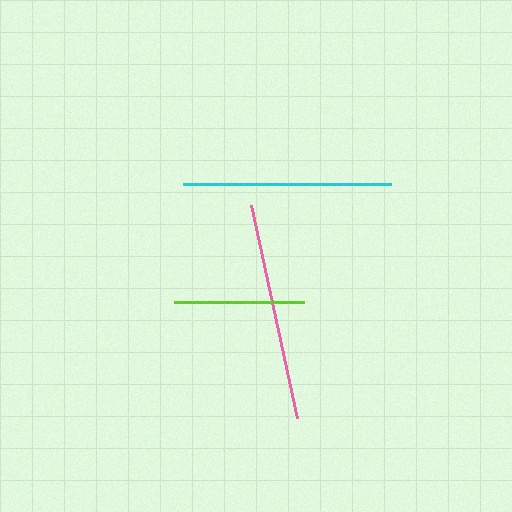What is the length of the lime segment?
The lime segment is approximately 130 pixels long.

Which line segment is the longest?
The pink line is the longest at approximately 218 pixels.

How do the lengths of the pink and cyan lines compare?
The pink and cyan lines are approximately the same length.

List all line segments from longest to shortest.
From longest to shortest: pink, cyan, lime.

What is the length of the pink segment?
The pink segment is approximately 218 pixels long.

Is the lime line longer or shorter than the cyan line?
The cyan line is longer than the lime line.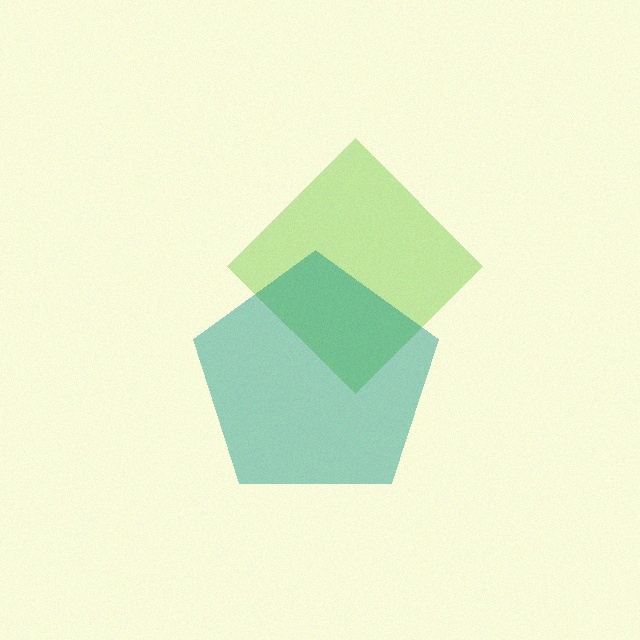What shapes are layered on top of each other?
The layered shapes are: a lime diamond, a teal pentagon.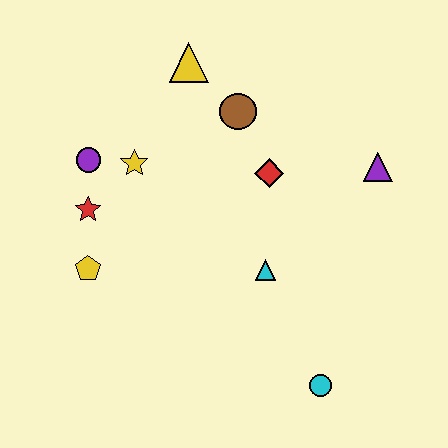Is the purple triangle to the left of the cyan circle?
No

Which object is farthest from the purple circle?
The cyan circle is farthest from the purple circle.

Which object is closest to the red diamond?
The brown circle is closest to the red diamond.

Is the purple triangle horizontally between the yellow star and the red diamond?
No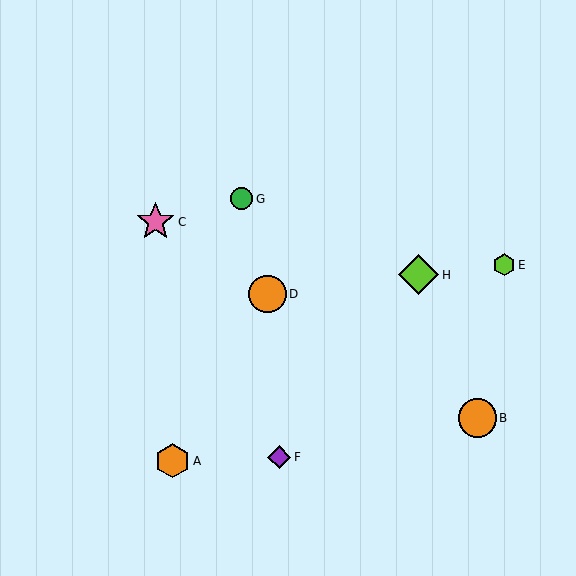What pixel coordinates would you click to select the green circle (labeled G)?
Click at (242, 199) to select the green circle G.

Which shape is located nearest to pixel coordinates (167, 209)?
The pink star (labeled C) at (156, 222) is nearest to that location.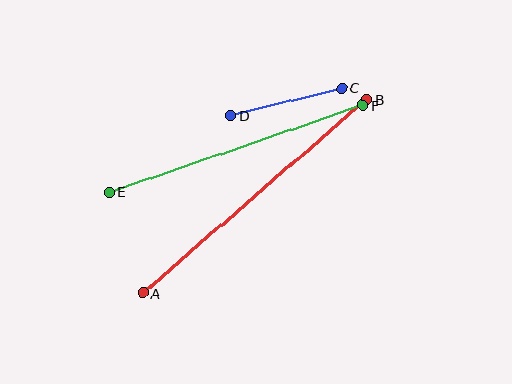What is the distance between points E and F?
The distance is approximately 268 pixels.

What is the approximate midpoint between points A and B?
The midpoint is at approximately (255, 196) pixels.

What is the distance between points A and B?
The distance is approximately 297 pixels.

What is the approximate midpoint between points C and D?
The midpoint is at approximately (286, 102) pixels.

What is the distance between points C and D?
The distance is approximately 114 pixels.